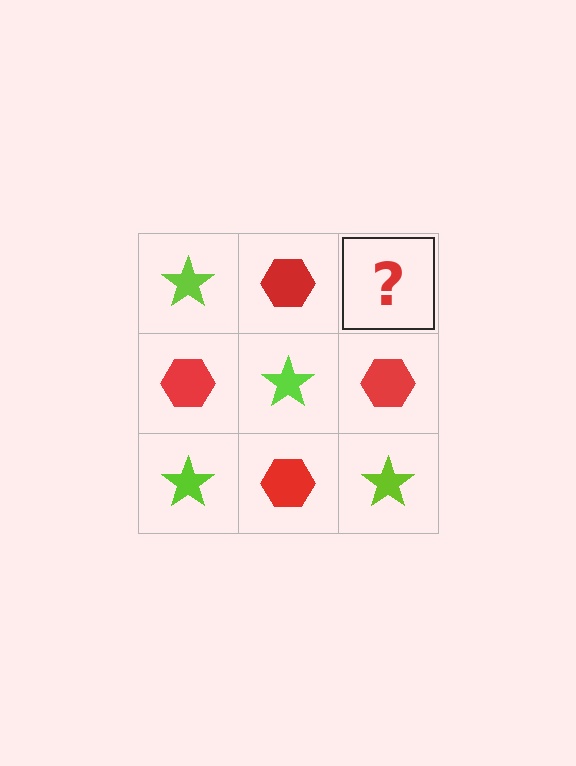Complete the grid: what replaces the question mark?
The question mark should be replaced with a lime star.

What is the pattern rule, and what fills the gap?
The rule is that it alternates lime star and red hexagon in a checkerboard pattern. The gap should be filled with a lime star.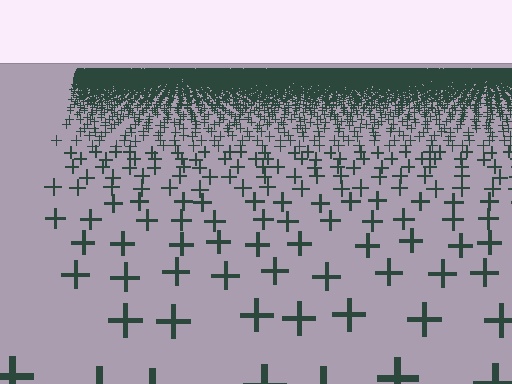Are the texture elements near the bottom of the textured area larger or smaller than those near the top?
Larger. Near the bottom, elements are closer to the viewer and appear at a bigger on-screen size.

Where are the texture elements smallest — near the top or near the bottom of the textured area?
Near the top.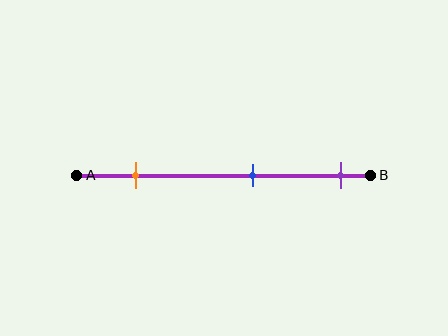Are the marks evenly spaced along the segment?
Yes, the marks are approximately evenly spaced.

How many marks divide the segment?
There are 3 marks dividing the segment.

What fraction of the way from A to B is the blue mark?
The blue mark is approximately 60% (0.6) of the way from A to B.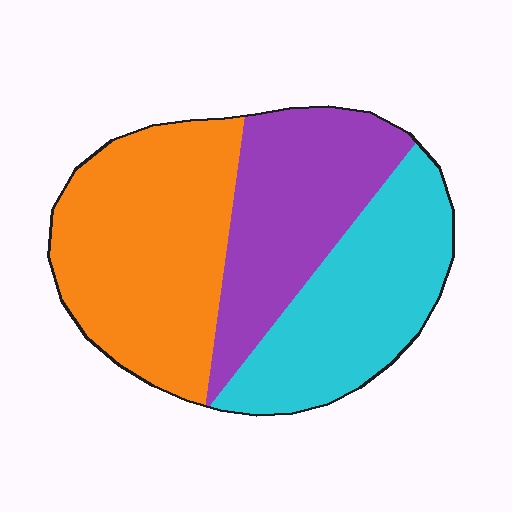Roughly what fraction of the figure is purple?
Purple takes up about one quarter (1/4) of the figure.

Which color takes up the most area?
Orange, at roughly 40%.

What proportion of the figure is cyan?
Cyan covers around 30% of the figure.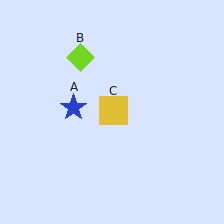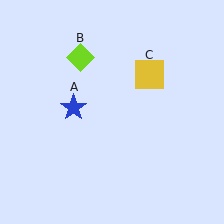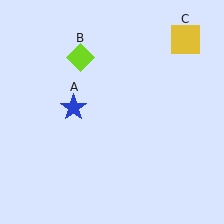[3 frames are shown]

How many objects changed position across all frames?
1 object changed position: yellow square (object C).